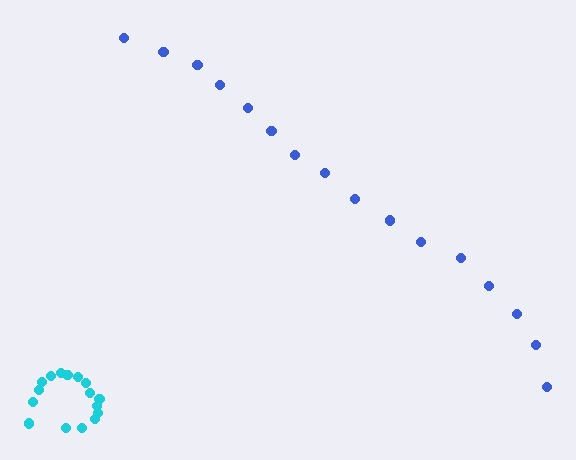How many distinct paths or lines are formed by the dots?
There are 2 distinct paths.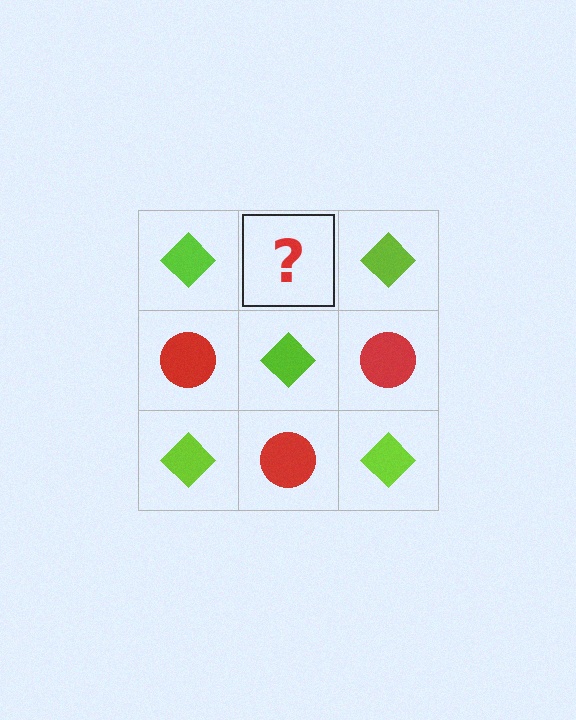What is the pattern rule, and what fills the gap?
The rule is that it alternates lime diamond and red circle in a checkerboard pattern. The gap should be filled with a red circle.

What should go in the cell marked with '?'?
The missing cell should contain a red circle.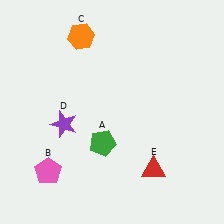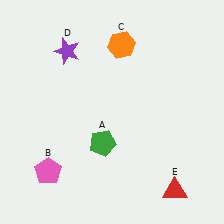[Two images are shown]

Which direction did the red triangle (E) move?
The red triangle (E) moved right.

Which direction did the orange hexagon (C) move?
The orange hexagon (C) moved right.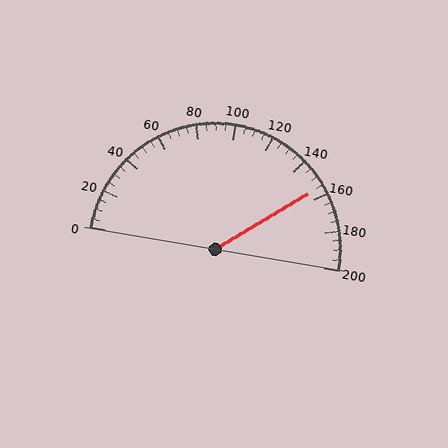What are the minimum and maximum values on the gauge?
The gauge ranges from 0 to 200.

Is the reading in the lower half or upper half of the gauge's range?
The reading is in the upper half of the range (0 to 200).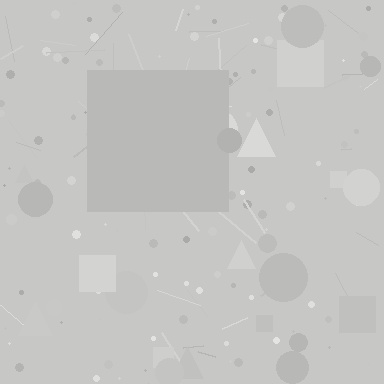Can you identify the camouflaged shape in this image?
The camouflaged shape is a square.